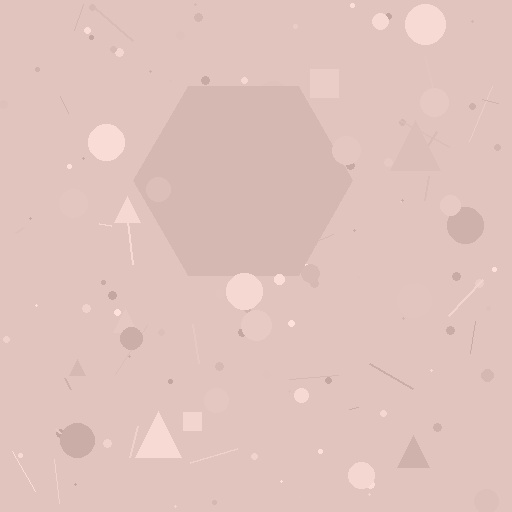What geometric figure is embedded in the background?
A hexagon is embedded in the background.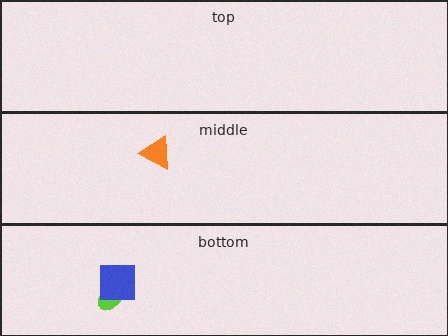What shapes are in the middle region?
The orange triangle.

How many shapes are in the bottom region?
2.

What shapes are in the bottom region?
The lime ellipse, the blue square.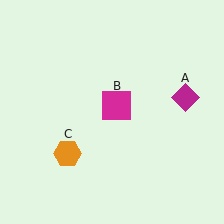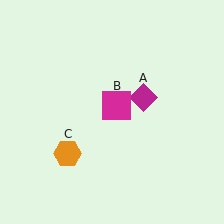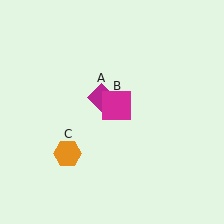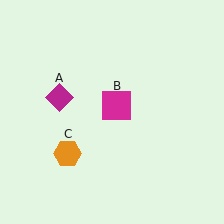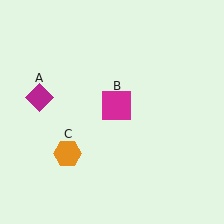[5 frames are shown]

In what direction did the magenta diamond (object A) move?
The magenta diamond (object A) moved left.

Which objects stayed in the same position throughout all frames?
Magenta square (object B) and orange hexagon (object C) remained stationary.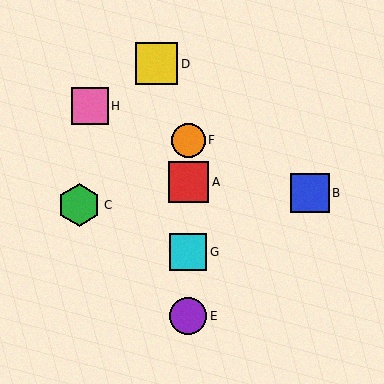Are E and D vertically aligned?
No, E is at x≈188 and D is at x≈157.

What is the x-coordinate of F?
Object F is at x≈188.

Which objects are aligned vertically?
Objects A, E, F, G are aligned vertically.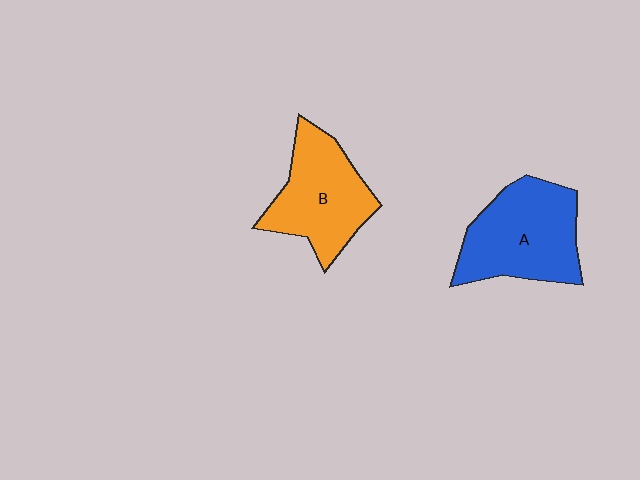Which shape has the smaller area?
Shape B (orange).